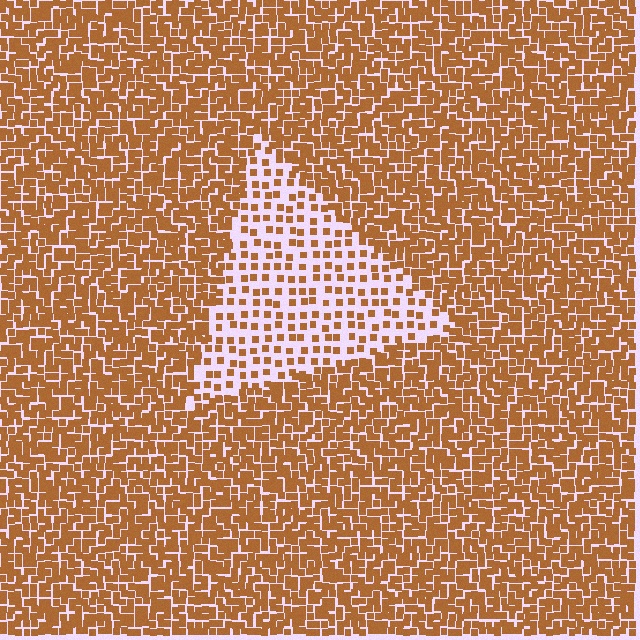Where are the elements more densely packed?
The elements are more densely packed outside the triangle boundary.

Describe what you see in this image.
The image contains small brown elements arranged at two different densities. A triangle-shaped region is visible where the elements are less densely packed than the surrounding area.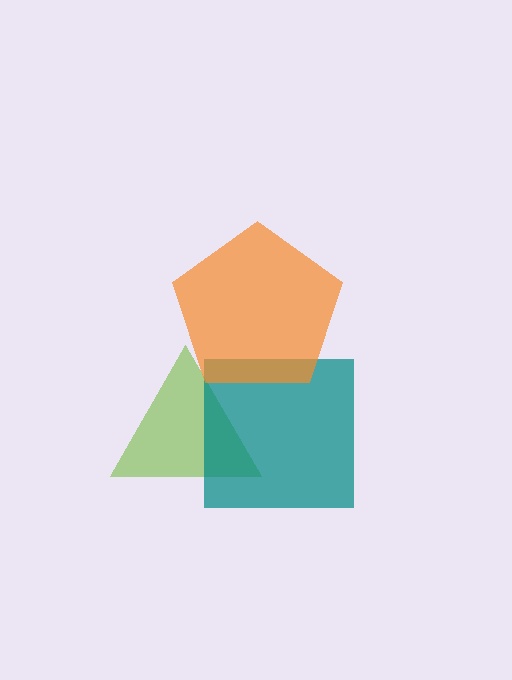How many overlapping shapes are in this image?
There are 3 overlapping shapes in the image.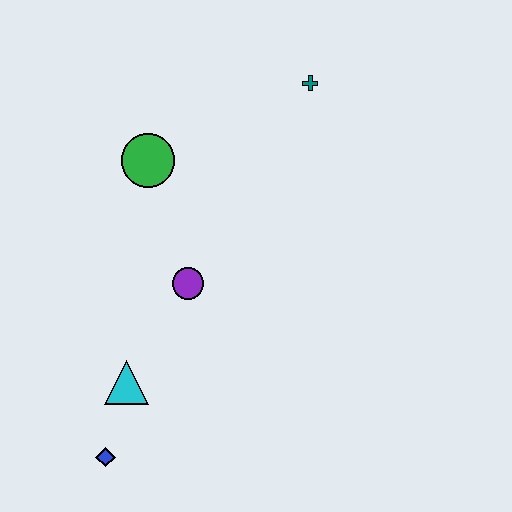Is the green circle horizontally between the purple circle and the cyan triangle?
Yes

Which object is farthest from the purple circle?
The teal cross is farthest from the purple circle.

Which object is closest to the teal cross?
The green circle is closest to the teal cross.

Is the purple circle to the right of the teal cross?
No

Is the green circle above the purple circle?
Yes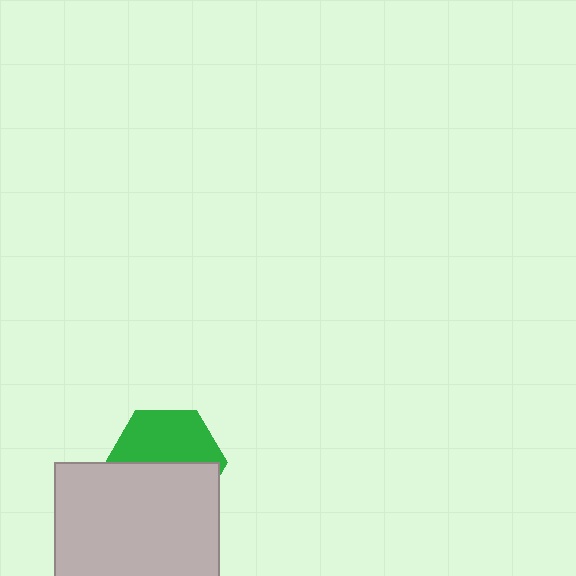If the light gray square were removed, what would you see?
You would see the complete green hexagon.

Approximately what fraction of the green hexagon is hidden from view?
Roughly 51% of the green hexagon is hidden behind the light gray square.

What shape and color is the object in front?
The object in front is a light gray square.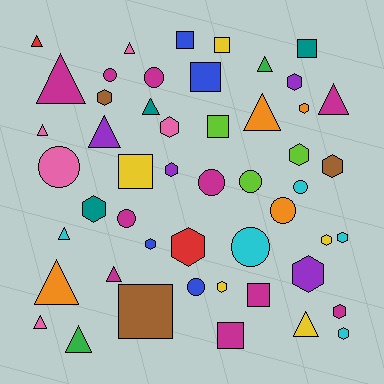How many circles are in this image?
There are 10 circles.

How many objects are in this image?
There are 50 objects.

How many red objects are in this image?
There are 2 red objects.